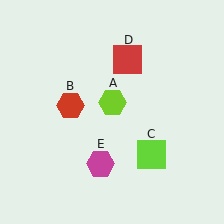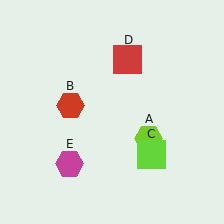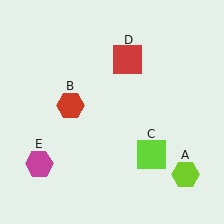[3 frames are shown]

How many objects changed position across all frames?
2 objects changed position: lime hexagon (object A), magenta hexagon (object E).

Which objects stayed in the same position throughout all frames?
Red hexagon (object B) and lime square (object C) and red square (object D) remained stationary.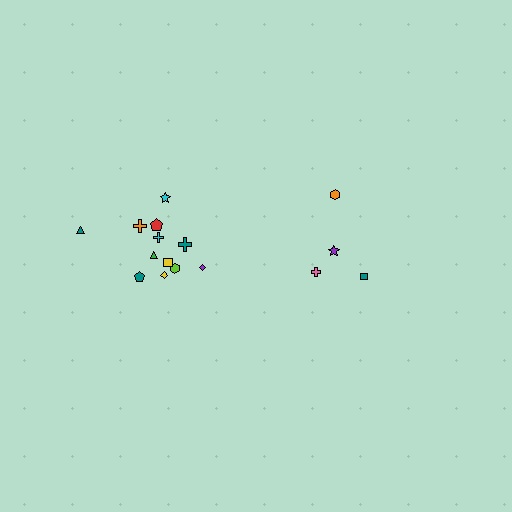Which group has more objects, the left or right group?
The left group.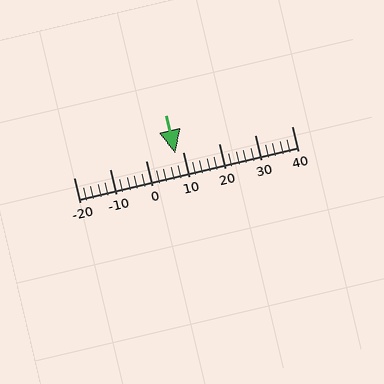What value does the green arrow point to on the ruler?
The green arrow points to approximately 8.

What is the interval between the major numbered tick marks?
The major tick marks are spaced 10 units apart.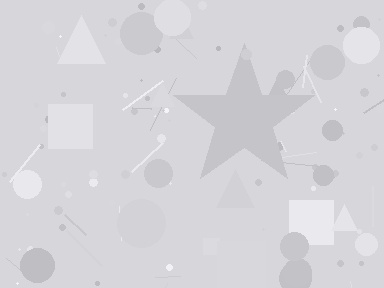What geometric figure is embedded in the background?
A star is embedded in the background.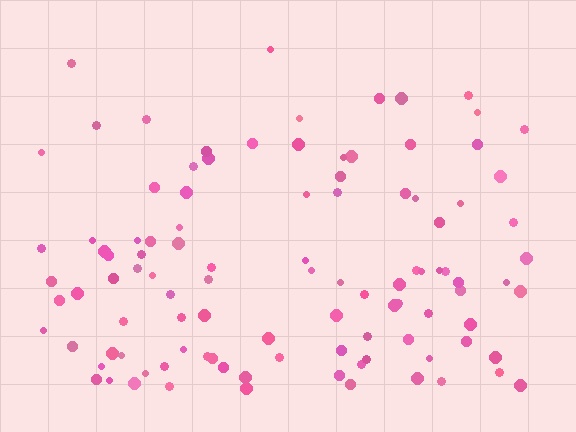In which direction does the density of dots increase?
From top to bottom, with the bottom side densest.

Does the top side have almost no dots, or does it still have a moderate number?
Still a moderate number, just noticeably fewer than the bottom.